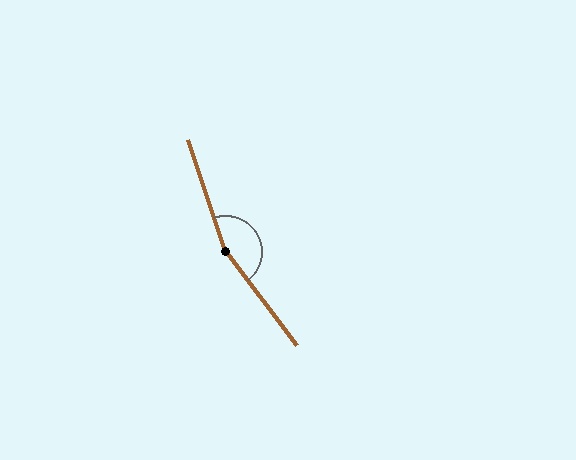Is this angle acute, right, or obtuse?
It is obtuse.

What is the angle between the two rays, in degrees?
Approximately 161 degrees.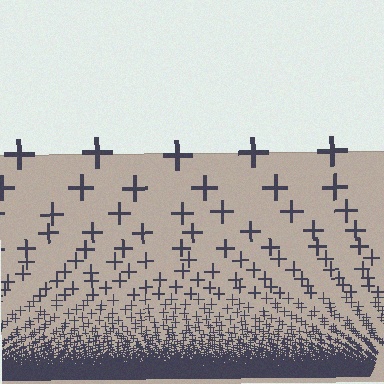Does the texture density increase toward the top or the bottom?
Density increases toward the bottom.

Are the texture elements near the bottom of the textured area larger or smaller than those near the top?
Smaller. The gradient is inverted — elements near the bottom are smaller and denser.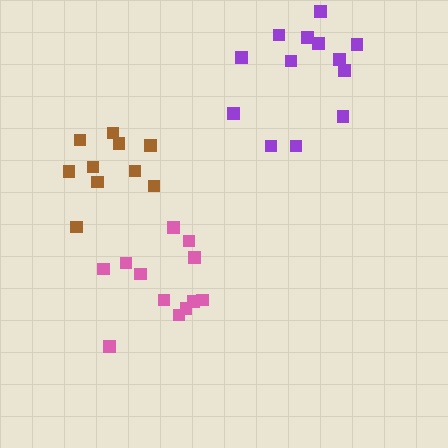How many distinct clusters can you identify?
There are 3 distinct clusters.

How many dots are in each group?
Group 1: 12 dots, Group 2: 10 dots, Group 3: 13 dots (35 total).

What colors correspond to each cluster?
The clusters are colored: pink, brown, purple.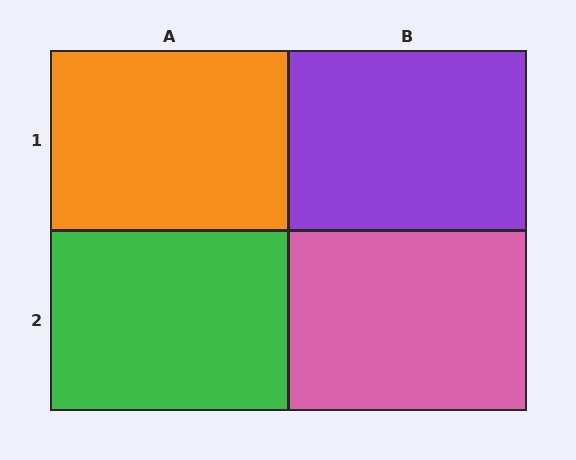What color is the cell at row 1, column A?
Orange.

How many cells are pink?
1 cell is pink.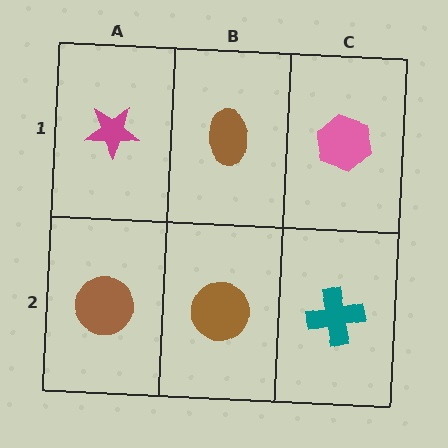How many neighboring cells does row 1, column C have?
2.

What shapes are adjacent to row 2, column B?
A brown ellipse (row 1, column B), a brown circle (row 2, column A), a teal cross (row 2, column C).